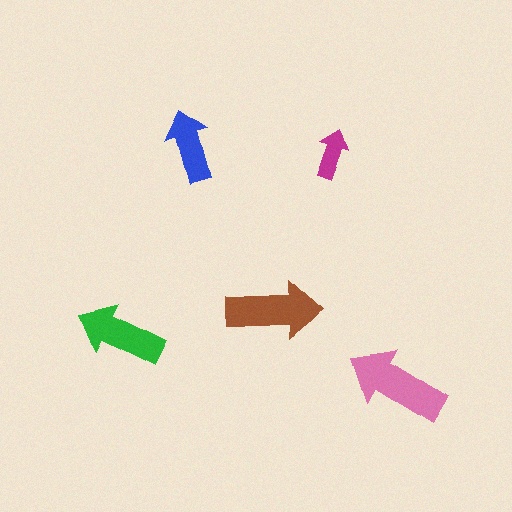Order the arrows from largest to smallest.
the pink one, the brown one, the green one, the blue one, the magenta one.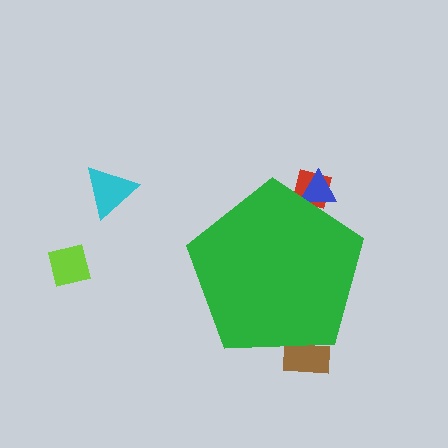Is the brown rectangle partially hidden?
Yes, the brown rectangle is partially hidden behind the green pentagon.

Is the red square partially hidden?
Yes, the red square is partially hidden behind the green pentagon.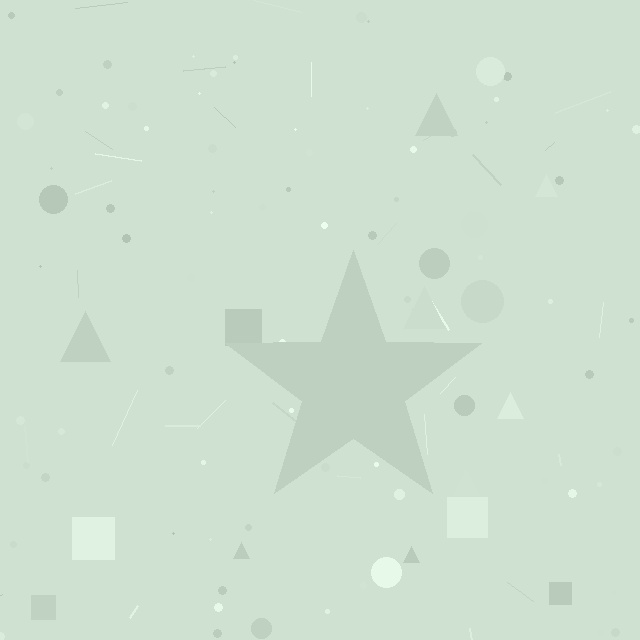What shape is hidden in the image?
A star is hidden in the image.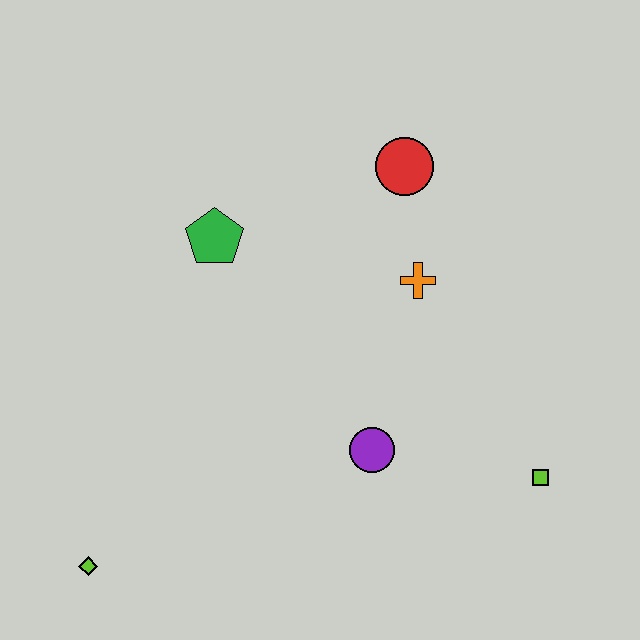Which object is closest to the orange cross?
The red circle is closest to the orange cross.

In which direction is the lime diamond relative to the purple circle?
The lime diamond is to the left of the purple circle.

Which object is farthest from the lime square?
The lime diamond is farthest from the lime square.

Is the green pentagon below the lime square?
No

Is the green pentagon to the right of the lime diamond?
Yes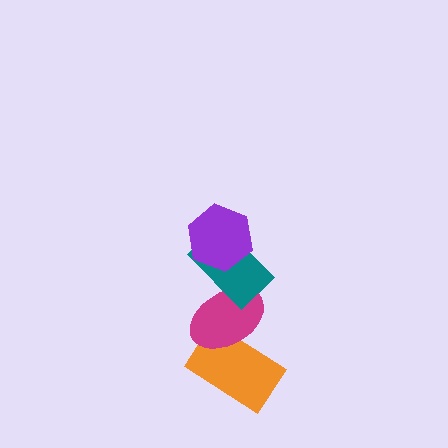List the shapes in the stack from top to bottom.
From top to bottom: the purple hexagon, the teal rectangle, the magenta ellipse, the orange rectangle.